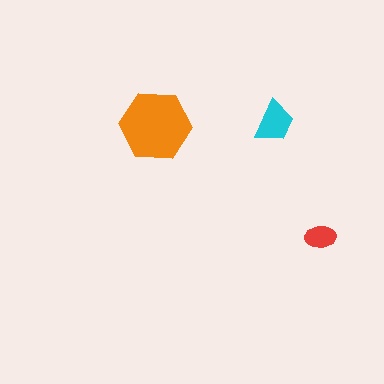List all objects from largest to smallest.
The orange hexagon, the cyan trapezoid, the red ellipse.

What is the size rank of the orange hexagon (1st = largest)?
1st.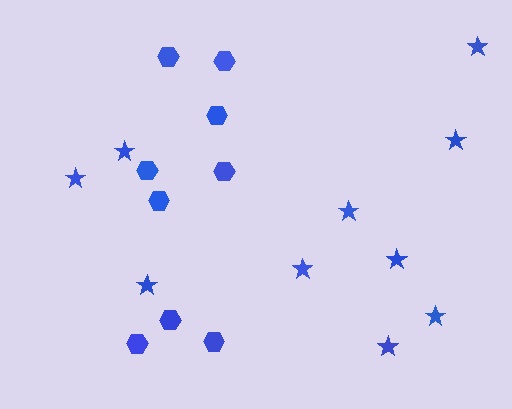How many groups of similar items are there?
There are 2 groups: one group of stars (10) and one group of hexagons (9).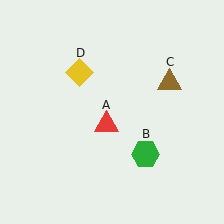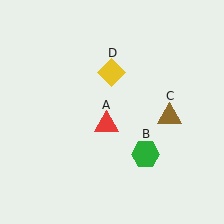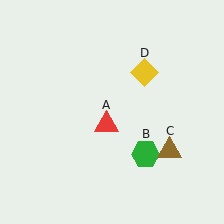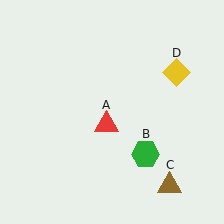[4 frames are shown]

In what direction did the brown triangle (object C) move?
The brown triangle (object C) moved down.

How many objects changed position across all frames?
2 objects changed position: brown triangle (object C), yellow diamond (object D).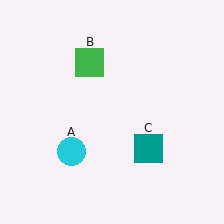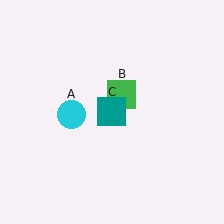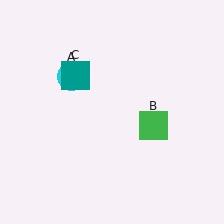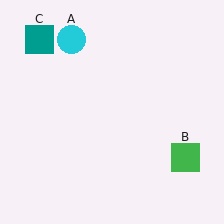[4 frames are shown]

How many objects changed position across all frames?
3 objects changed position: cyan circle (object A), green square (object B), teal square (object C).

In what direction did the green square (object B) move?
The green square (object B) moved down and to the right.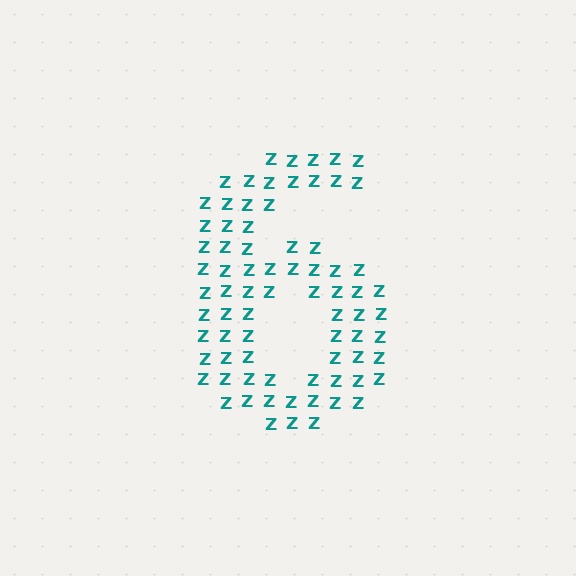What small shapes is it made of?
It is made of small letter Z's.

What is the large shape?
The large shape is the digit 6.